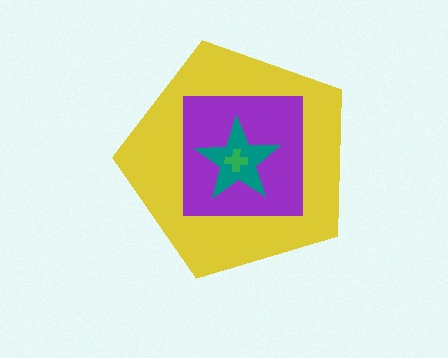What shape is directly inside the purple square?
The teal star.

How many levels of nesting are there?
4.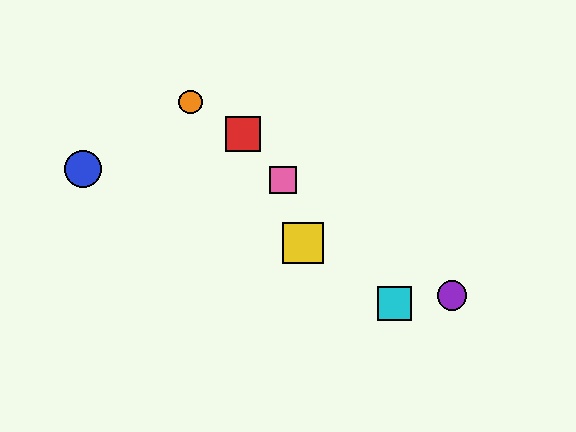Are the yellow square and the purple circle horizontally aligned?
No, the yellow square is at y≈243 and the purple circle is at y≈295.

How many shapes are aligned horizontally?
2 shapes (the green circle, the yellow square) are aligned horizontally.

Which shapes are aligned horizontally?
The green circle, the yellow square are aligned horizontally.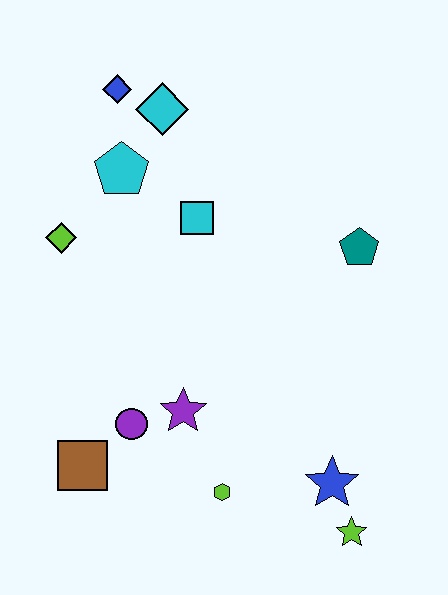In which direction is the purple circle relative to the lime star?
The purple circle is to the left of the lime star.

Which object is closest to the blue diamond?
The cyan diamond is closest to the blue diamond.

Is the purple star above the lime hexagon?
Yes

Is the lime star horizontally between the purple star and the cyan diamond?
No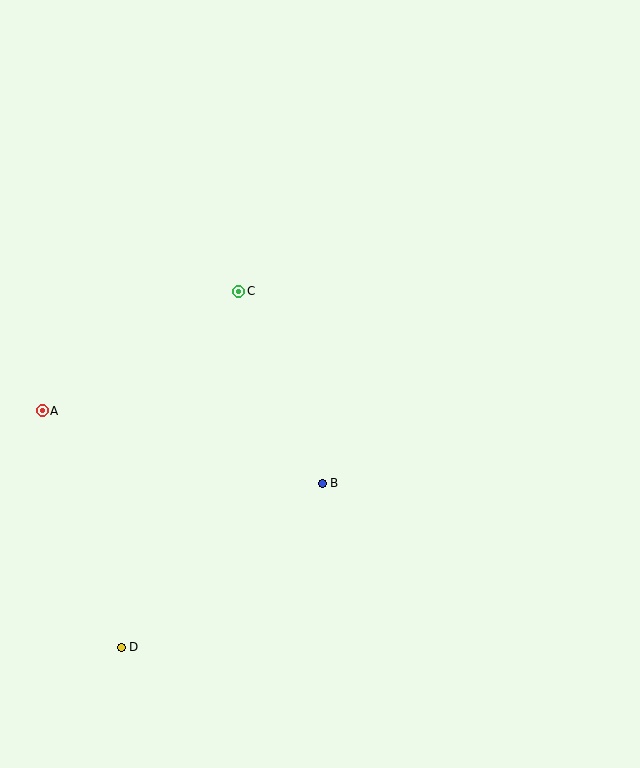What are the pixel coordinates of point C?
Point C is at (239, 291).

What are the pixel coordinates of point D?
Point D is at (121, 647).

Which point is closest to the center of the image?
Point B at (322, 483) is closest to the center.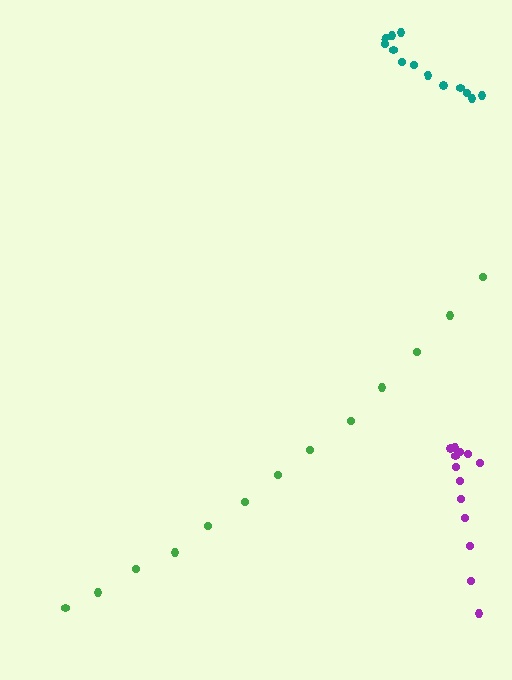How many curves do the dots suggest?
There are 3 distinct paths.